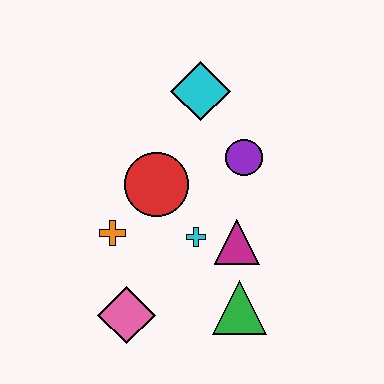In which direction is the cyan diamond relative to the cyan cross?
The cyan diamond is above the cyan cross.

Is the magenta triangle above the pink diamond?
Yes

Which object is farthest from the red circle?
The green triangle is farthest from the red circle.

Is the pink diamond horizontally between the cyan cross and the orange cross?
Yes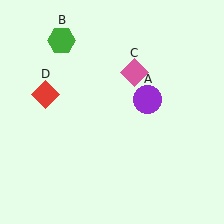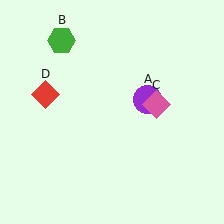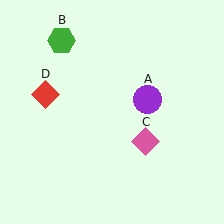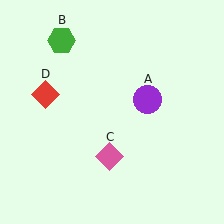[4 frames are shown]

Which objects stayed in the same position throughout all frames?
Purple circle (object A) and green hexagon (object B) and red diamond (object D) remained stationary.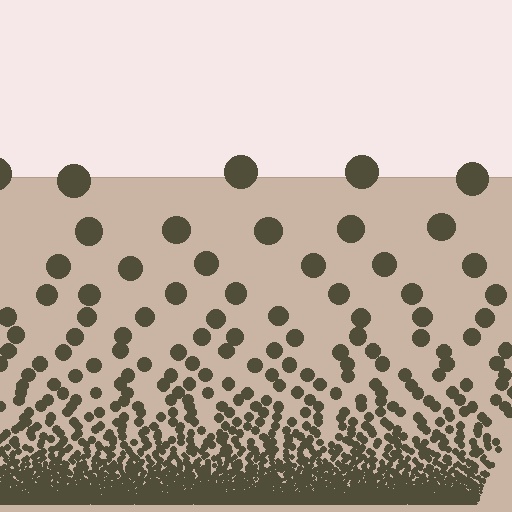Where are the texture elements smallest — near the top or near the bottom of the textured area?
Near the bottom.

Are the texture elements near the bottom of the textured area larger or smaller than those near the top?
Smaller. The gradient is inverted — elements near the bottom are smaller and denser.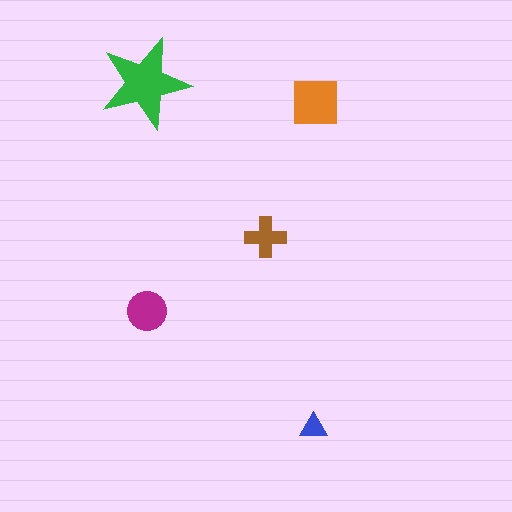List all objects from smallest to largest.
The blue triangle, the brown cross, the magenta circle, the orange square, the green star.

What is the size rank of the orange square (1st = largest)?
2nd.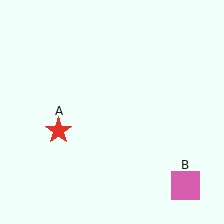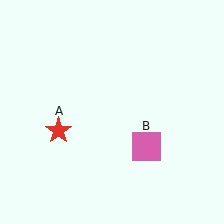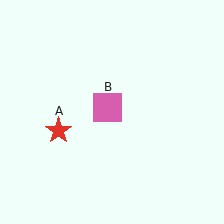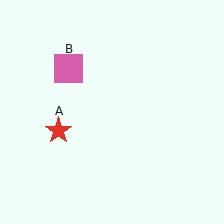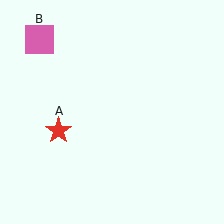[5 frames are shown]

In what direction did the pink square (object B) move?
The pink square (object B) moved up and to the left.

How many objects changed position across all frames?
1 object changed position: pink square (object B).